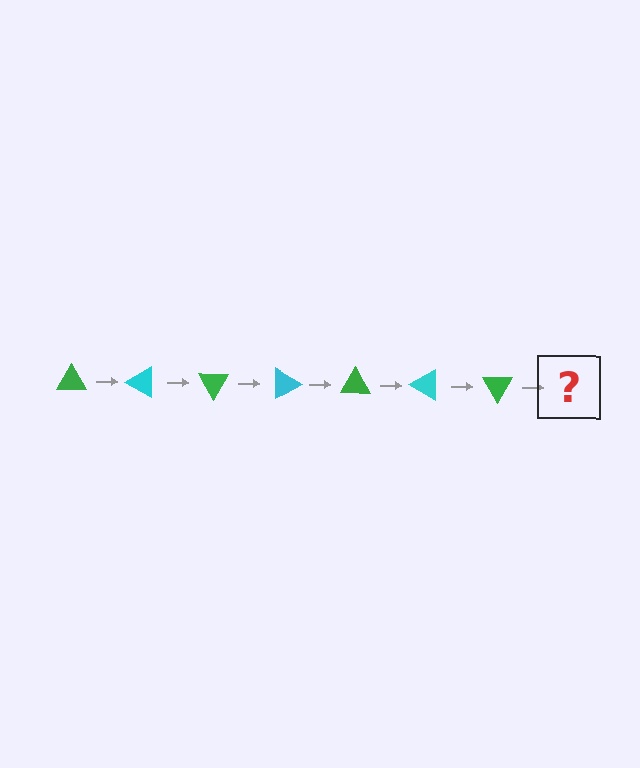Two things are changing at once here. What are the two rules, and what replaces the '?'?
The two rules are that it rotates 30 degrees each step and the color cycles through green and cyan. The '?' should be a cyan triangle, rotated 210 degrees from the start.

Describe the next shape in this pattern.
It should be a cyan triangle, rotated 210 degrees from the start.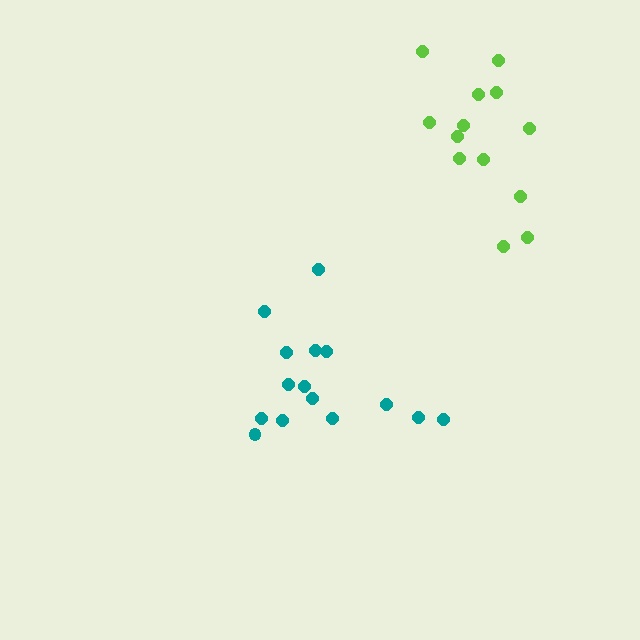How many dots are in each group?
Group 1: 13 dots, Group 2: 15 dots (28 total).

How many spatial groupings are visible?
There are 2 spatial groupings.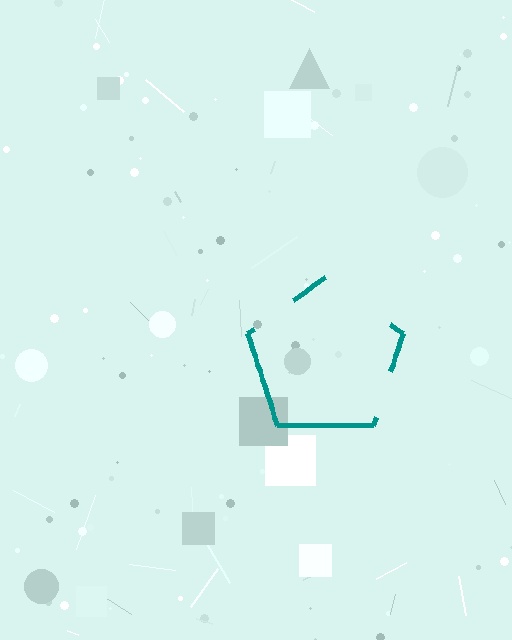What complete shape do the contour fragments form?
The contour fragments form a pentagon.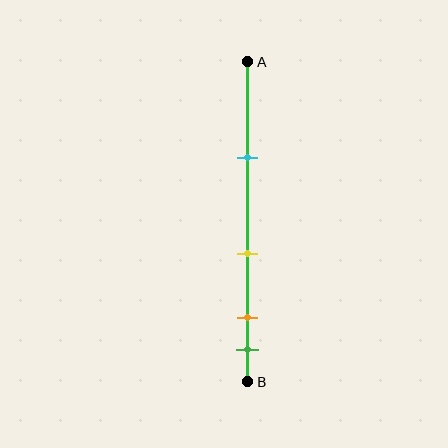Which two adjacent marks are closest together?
The orange and green marks are the closest adjacent pair.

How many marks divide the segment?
There are 4 marks dividing the segment.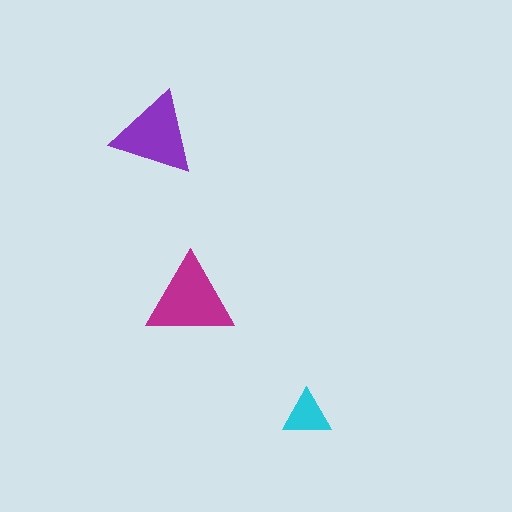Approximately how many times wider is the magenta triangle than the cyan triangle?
About 2 times wider.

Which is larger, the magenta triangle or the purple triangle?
The magenta one.